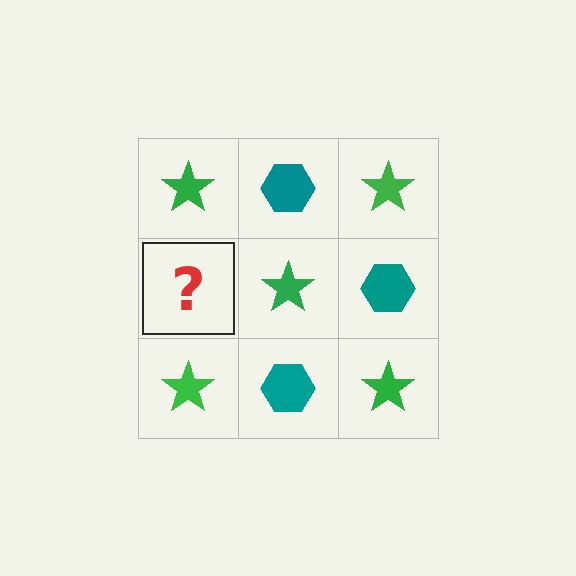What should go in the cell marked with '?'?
The missing cell should contain a teal hexagon.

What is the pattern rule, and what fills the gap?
The rule is that it alternates green star and teal hexagon in a checkerboard pattern. The gap should be filled with a teal hexagon.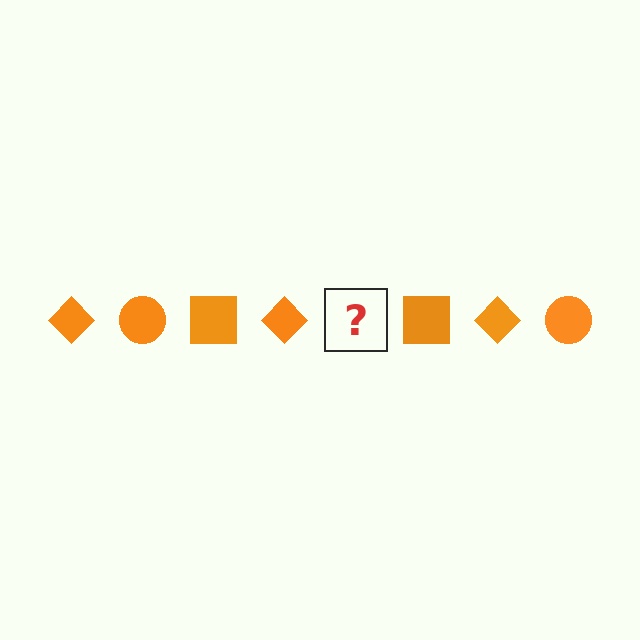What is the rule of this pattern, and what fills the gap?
The rule is that the pattern cycles through diamond, circle, square shapes in orange. The gap should be filled with an orange circle.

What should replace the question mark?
The question mark should be replaced with an orange circle.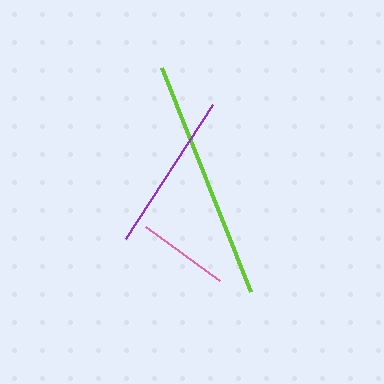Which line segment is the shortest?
The pink line is the shortest at approximately 92 pixels.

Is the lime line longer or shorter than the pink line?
The lime line is longer than the pink line.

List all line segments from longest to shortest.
From longest to shortest: lime, purple, pink.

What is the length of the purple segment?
The purple segment is approximately 160 pixels long.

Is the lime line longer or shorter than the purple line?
The lime line is longer than the purple line.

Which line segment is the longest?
The lime line is the longest at approximately 242 pixels.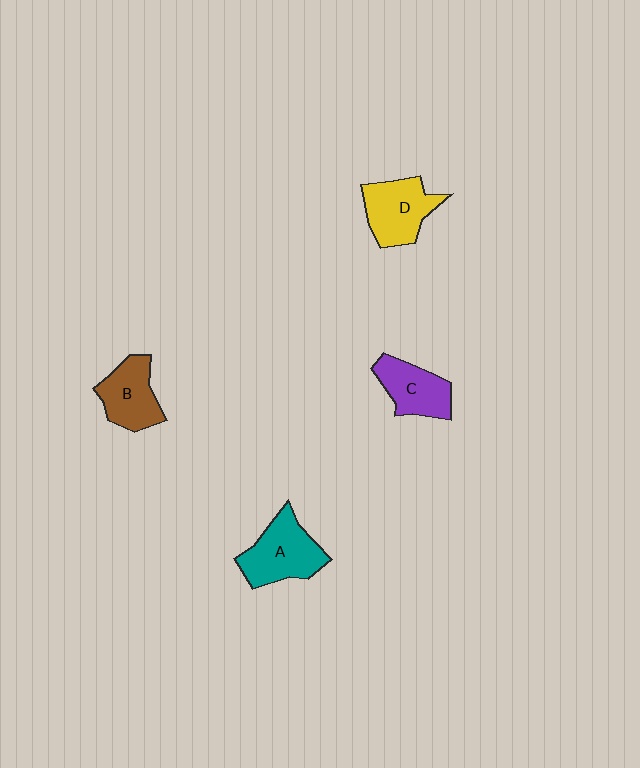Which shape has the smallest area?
Shape C (purple).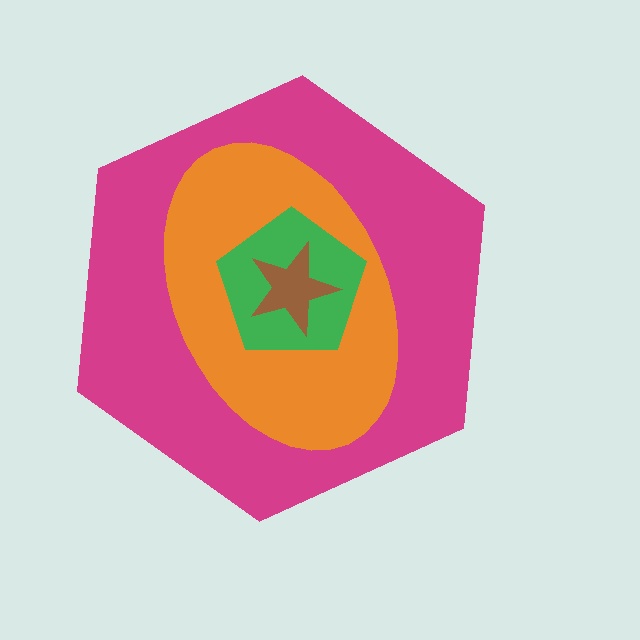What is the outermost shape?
The magenta hexagon.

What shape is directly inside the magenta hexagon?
The orange ellipse.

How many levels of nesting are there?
4.